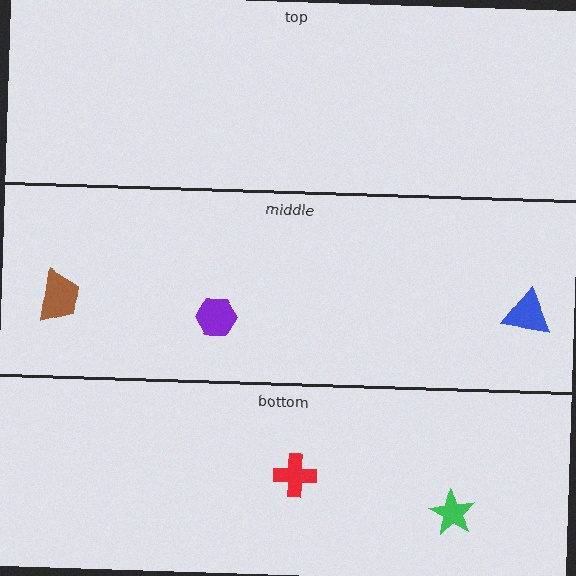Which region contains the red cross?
The bottom region.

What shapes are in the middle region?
The brown trapezoid, the blue triangle, the purple hexagon.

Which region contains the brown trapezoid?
The middle region.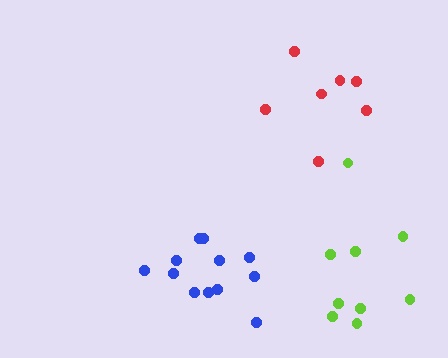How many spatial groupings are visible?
There are 3 spatial groupings.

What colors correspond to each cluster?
The clusters are colored: red, blue, lime.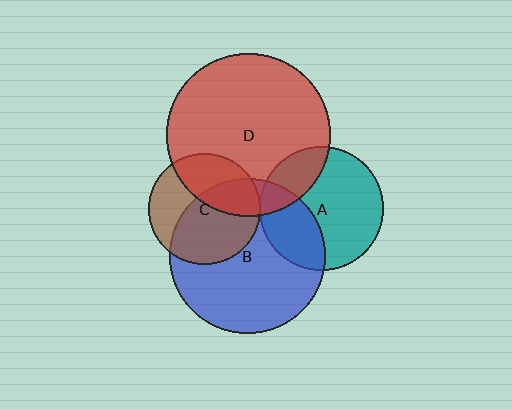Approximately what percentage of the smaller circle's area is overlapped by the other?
Approximately 30%.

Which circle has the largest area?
Circle D (red).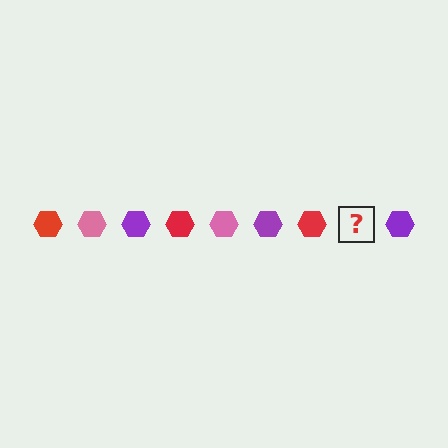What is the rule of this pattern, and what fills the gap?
The rule is that the pattern cycles through red, pink, purple hexagons. The gap should be filled with a pink hexagon.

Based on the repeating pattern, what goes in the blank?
The blank should be a pink hexagon.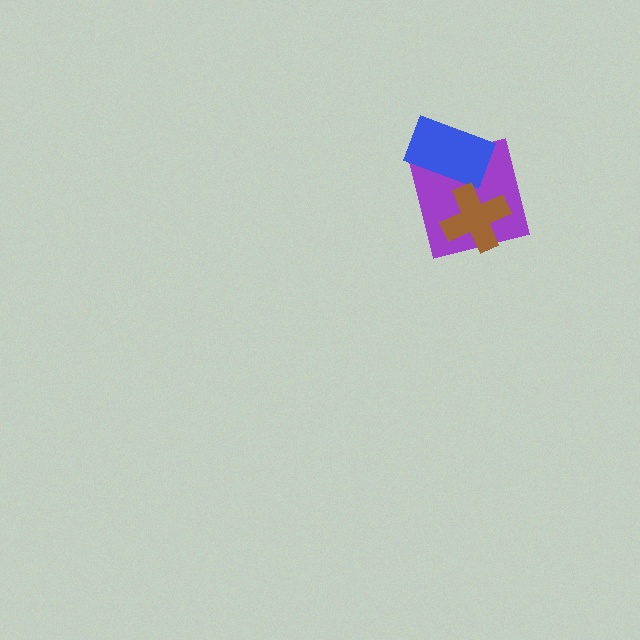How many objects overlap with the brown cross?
1 object overlaps with the brown cross.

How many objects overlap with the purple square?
2 objects overlap with the purple square.